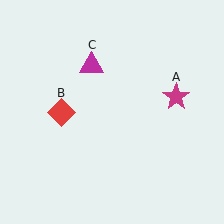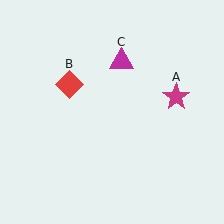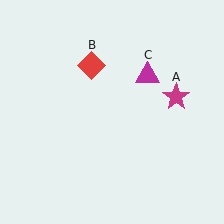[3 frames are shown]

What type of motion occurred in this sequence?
The red diamond (object B), magenta triangle (object C) rotated clockwise around the center of the scene.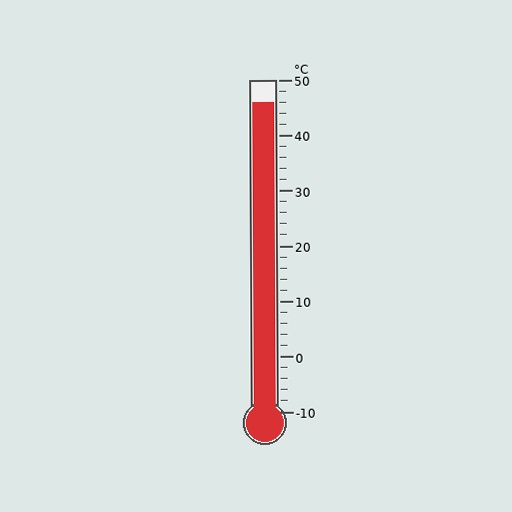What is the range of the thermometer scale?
The thermometer scale ranges from -10°C to 50°C.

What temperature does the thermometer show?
The thermometer shows approximately 46°C.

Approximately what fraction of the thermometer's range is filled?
The thermometer is filled to approximately 95% of its range.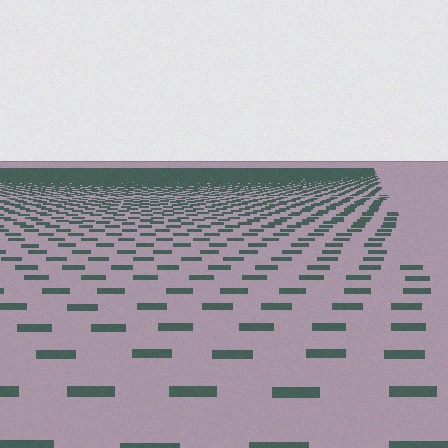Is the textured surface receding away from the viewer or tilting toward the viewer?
The surface is receding away from the viewer. Texture elements get smaller and denser toward the top.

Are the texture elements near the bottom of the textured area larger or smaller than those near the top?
Larger. Near the bottom, elements are closer to the viewer and appear at a bigger on-screen size.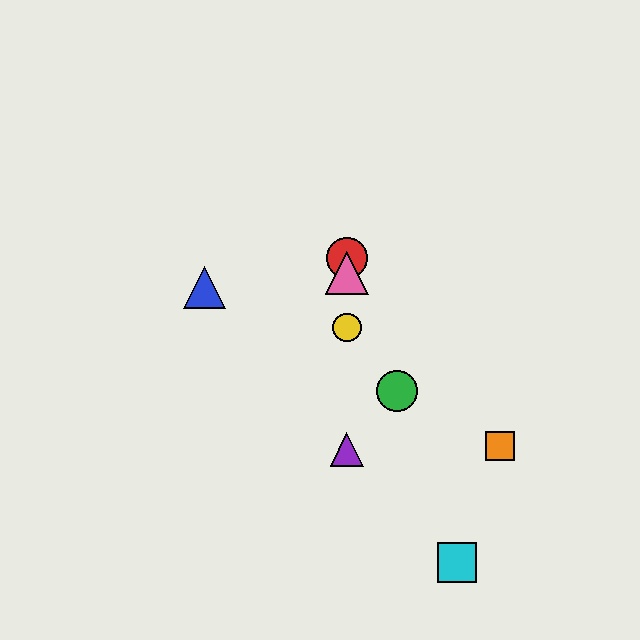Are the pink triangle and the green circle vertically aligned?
No, the pink triangle is at x≈347 and the green circle is at x≈397.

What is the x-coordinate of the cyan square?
The cyan square is at x≈457.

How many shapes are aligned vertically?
4 shapes (the red circle, the yellow circle, the purple triangle, the pink triangle) are aligned vertically.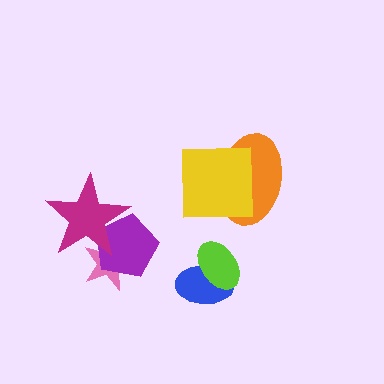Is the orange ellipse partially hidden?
Yes, it is partially covered by another shape.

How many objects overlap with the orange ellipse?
1 object overlaps with the orange ellipse.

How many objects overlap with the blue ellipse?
1 object overlaps with the blue ellipse.